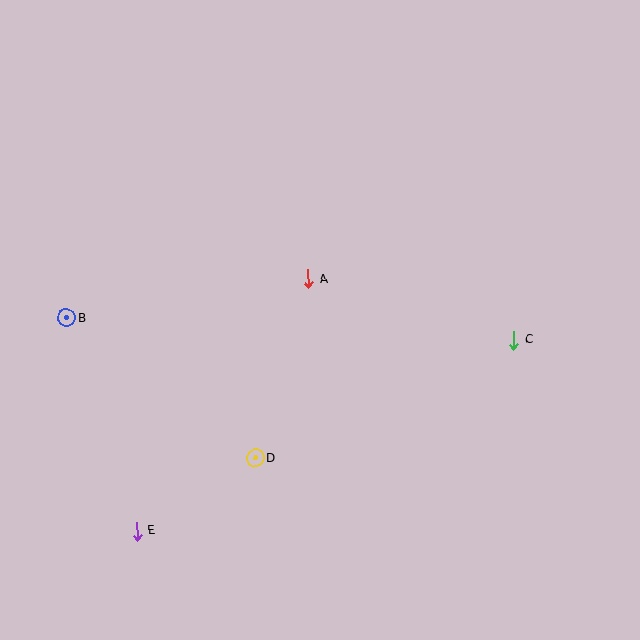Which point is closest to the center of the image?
Point A at (308, 279) is closest to the center.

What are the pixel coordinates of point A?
Point A is at (308, 279).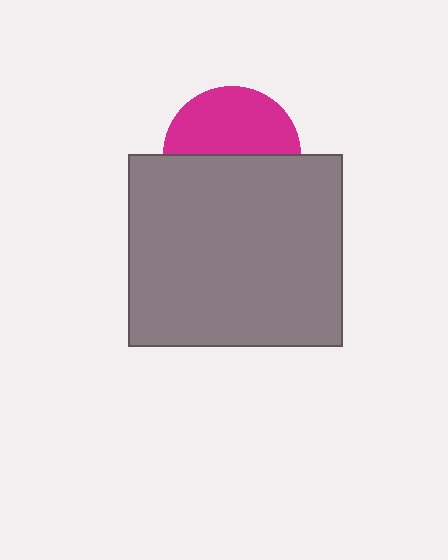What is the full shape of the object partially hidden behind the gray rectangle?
The partially hidden object is a magenta circle.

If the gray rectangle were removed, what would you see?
You would see the complete magenta circle.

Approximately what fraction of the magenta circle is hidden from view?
Roughly 51% of the magenta circle is hidden behind the gray rectangle.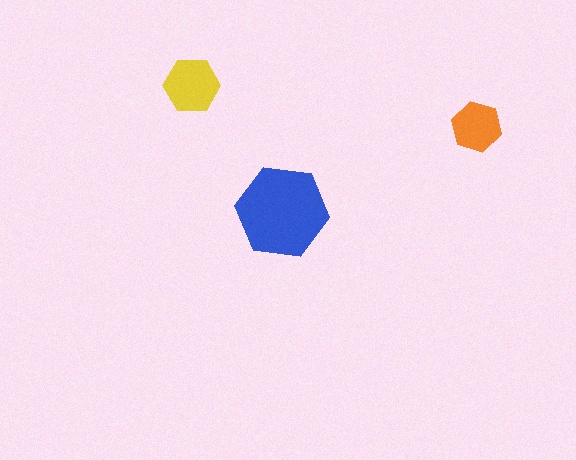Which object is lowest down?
The blue hexagon is bottommost.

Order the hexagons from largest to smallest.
the blue one, the yellow one, the orange one.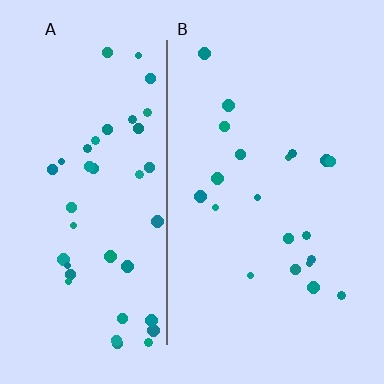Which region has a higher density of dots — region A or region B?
A (the left).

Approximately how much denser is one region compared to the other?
Approximately 2.1× — region A over region B.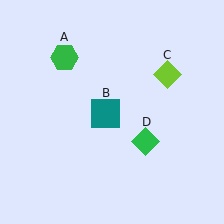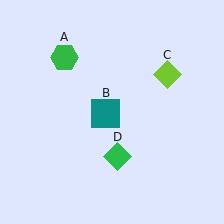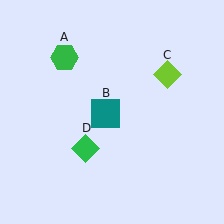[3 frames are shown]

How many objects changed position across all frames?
1 object changed position: green diamond (object D).